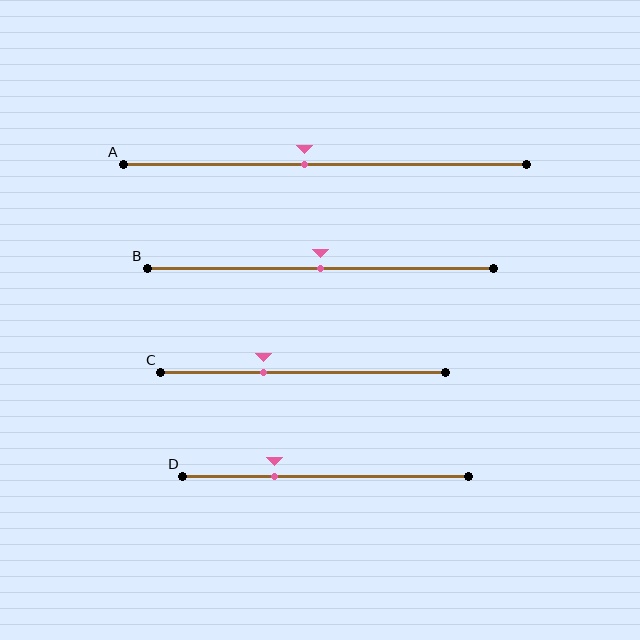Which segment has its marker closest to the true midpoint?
Segment B has its marker closest to the true midpoint.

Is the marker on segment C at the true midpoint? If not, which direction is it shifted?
No, the marker on segment C is shifted to the left by about 14% of the segment length.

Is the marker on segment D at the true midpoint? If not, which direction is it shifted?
No, the marker on segment D is shifted to the left by about 18% of the segment length.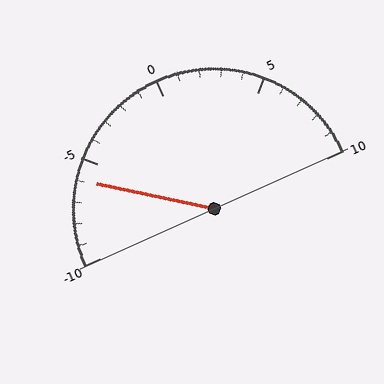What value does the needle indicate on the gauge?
The needle indicates approximately -6.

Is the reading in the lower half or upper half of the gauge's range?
The reading is in the lower half of the range (-10 to 10).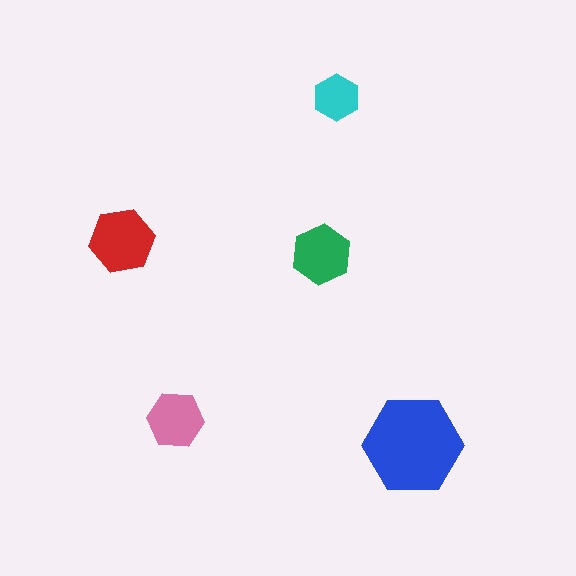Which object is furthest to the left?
The red hexagon is leftmost.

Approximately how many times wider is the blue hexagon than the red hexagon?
About 1.5 times wider.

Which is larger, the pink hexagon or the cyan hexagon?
The pink one.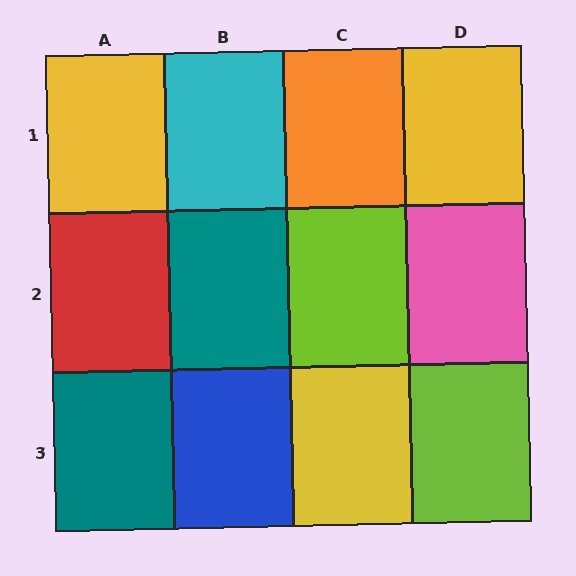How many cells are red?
1 cell is red.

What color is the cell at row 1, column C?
Orange.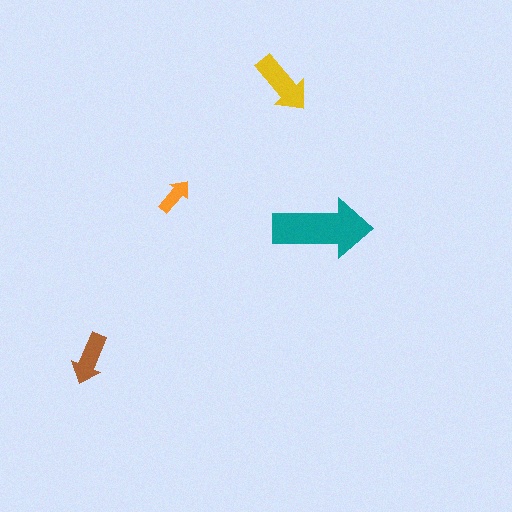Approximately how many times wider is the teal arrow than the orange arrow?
About 2.5 times wider.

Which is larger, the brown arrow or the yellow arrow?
The yellow one.